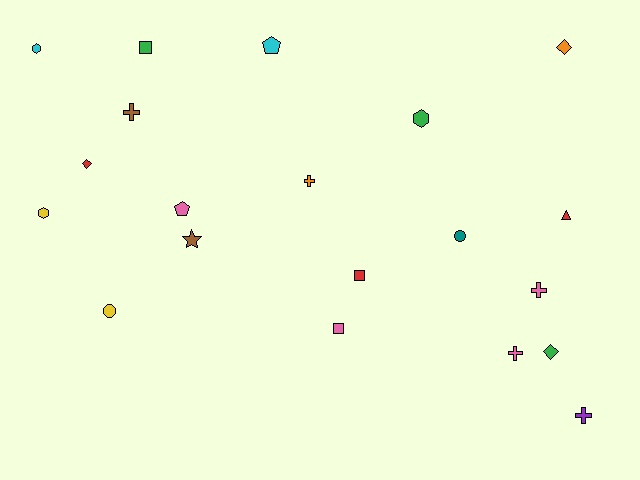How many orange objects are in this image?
There are 2 orange objects.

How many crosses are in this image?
There are 5 crosses.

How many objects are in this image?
There are 20 objects.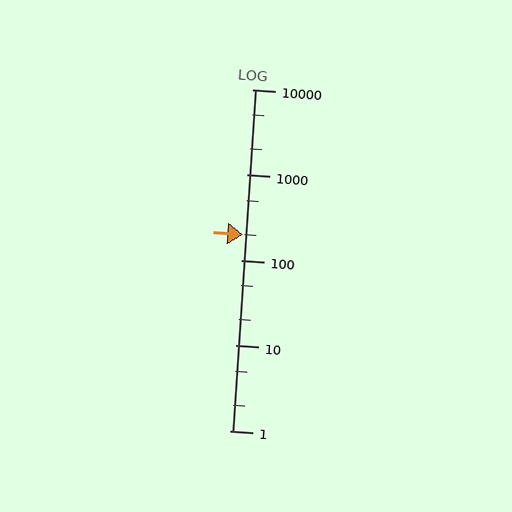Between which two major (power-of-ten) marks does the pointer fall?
The pointer is between 100 and 1000.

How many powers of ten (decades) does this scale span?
The scale spans 4 decades, from 1 to 10000.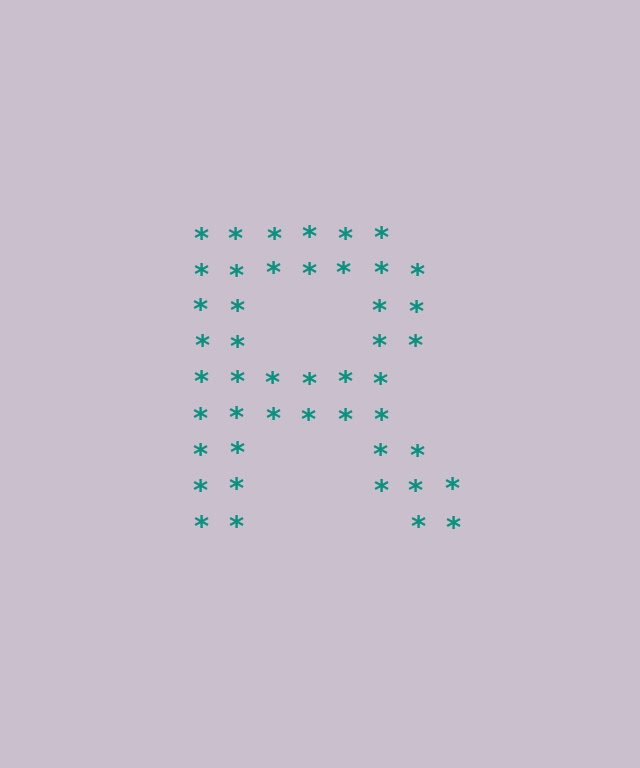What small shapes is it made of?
It is made of small asterisks.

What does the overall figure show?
The overall figure shows the letter R.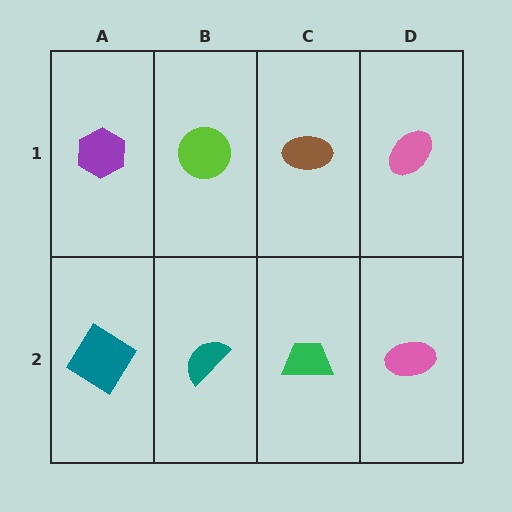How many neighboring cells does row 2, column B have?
3.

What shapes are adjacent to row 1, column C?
A green trapezoid (row 2, column C), a lime circle (row 1, column B), a pink ellipse (row 1, column D).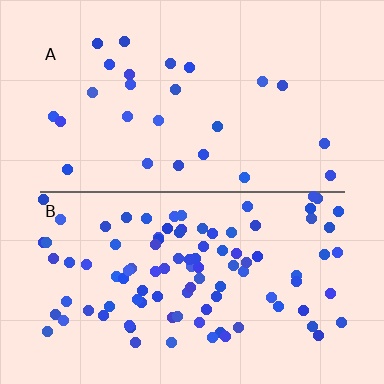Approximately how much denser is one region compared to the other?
Approximately 3.8× — region B over region A.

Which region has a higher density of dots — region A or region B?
B (the bottom).